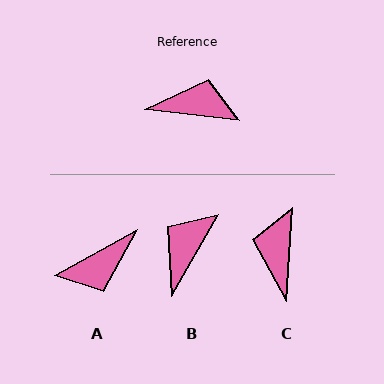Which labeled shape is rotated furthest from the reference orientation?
A, about 144 degrees away.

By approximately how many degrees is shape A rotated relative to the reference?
Approximately 144 degrees clockwise.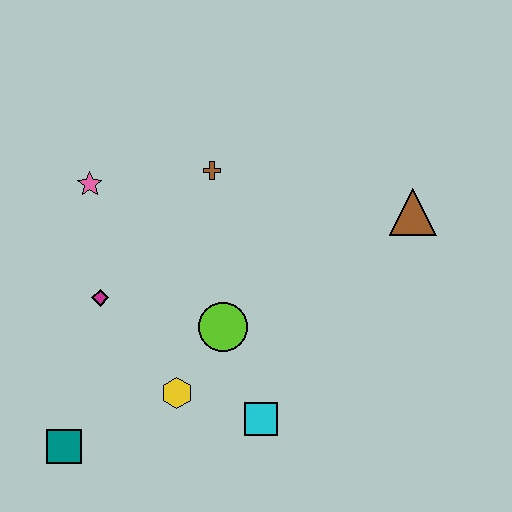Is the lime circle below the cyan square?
No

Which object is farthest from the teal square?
The brown triangle is farthest from the teal square.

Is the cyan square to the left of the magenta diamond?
No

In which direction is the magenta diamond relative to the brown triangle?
The magenta diamond is to the left of the brown triangle.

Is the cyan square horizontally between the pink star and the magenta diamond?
No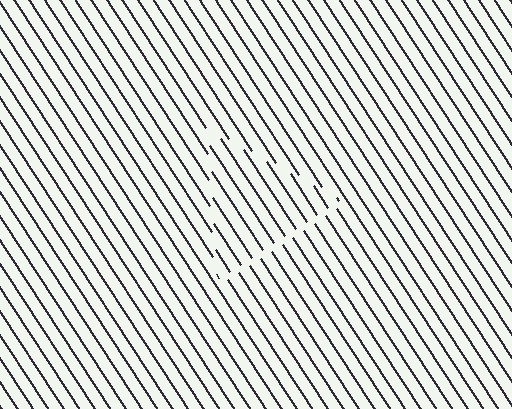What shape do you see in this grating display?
An illusory triangle. The interior of the shape contains the same grating, shifted by half a period — the contour is defined by the phase discontinuity where line-ends from the inner and outer gratings abut.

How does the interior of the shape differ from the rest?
The interior of the shape contains the same grating, shifted by half a period — the contour is defined by the phase discontinuity where line-ends from the inner and outer gratings abut.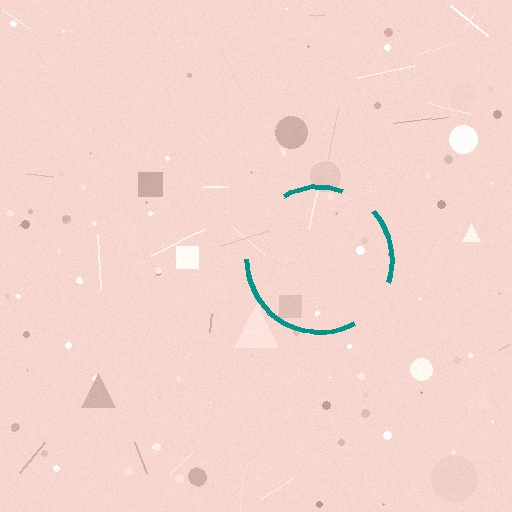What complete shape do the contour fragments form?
The contour fragments form a circle.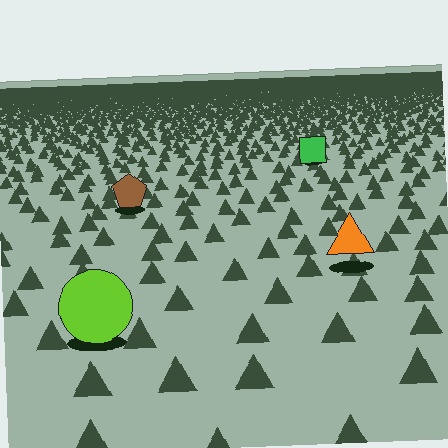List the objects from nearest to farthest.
From nearest to farthest: the lime circle, the orange triangle, the brown pentagon, the green square.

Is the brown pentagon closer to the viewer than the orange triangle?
No. The orange triangle is closer — you can tell from the texture gradient: the ground texture is coarser near it.